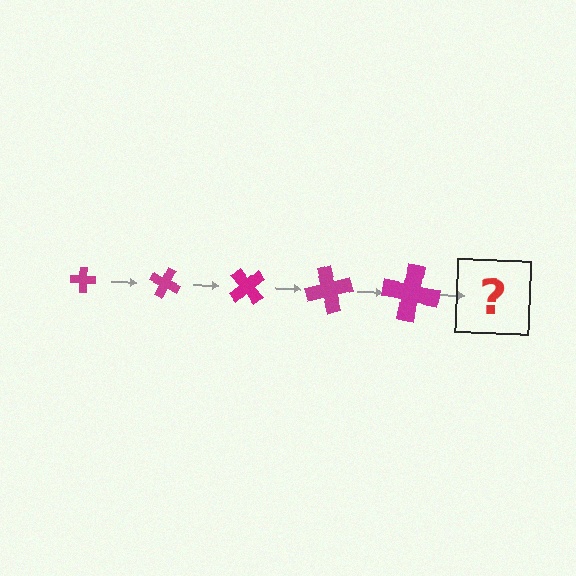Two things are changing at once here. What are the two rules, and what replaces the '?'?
The two rules are that the cross grows larger each step and it rotates 25 degrees each step. The '?' should be a cross, larger than the previous one and rotated 125 degrees from the start.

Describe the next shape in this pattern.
It should be a cross, larger than the previous one and rotated 125 degrees from the start.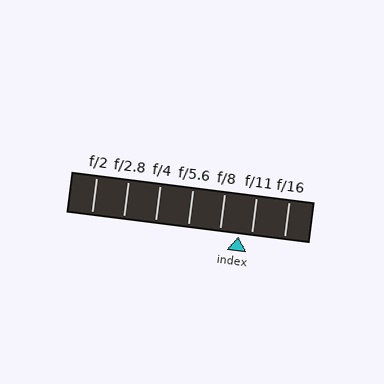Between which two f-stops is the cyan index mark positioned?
The index mark is between f/8 and f/11.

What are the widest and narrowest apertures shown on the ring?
The widest aperture shown is f/2 and the narrowest is f/16.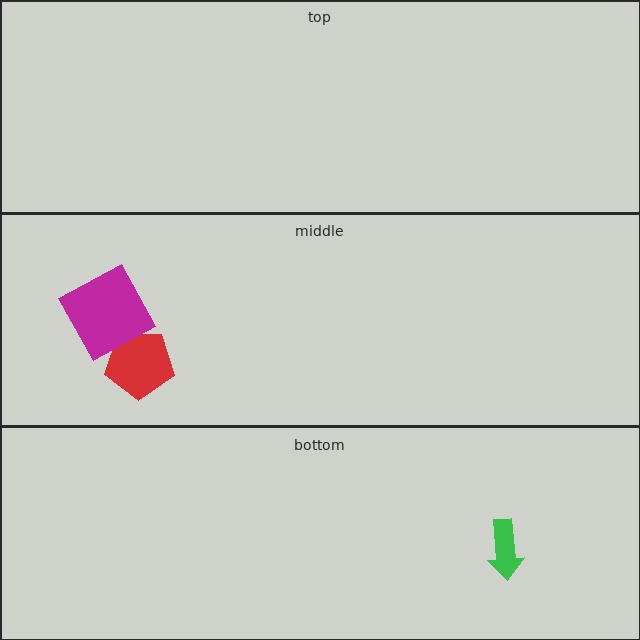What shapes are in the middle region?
The red pentagon, the magenta square.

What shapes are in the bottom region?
The green arrow.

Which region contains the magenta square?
The middle region.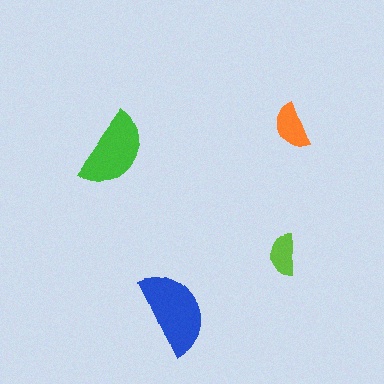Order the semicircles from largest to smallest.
the blue one, the green one, the orange one, the lime one.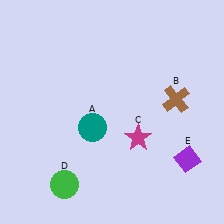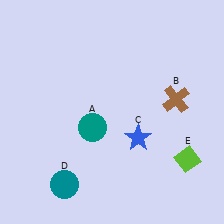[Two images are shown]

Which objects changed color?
C changed from magenta to blue. D changed from green to teal. E changed from purple to lime.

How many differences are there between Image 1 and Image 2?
There are 3 differences between the two images.